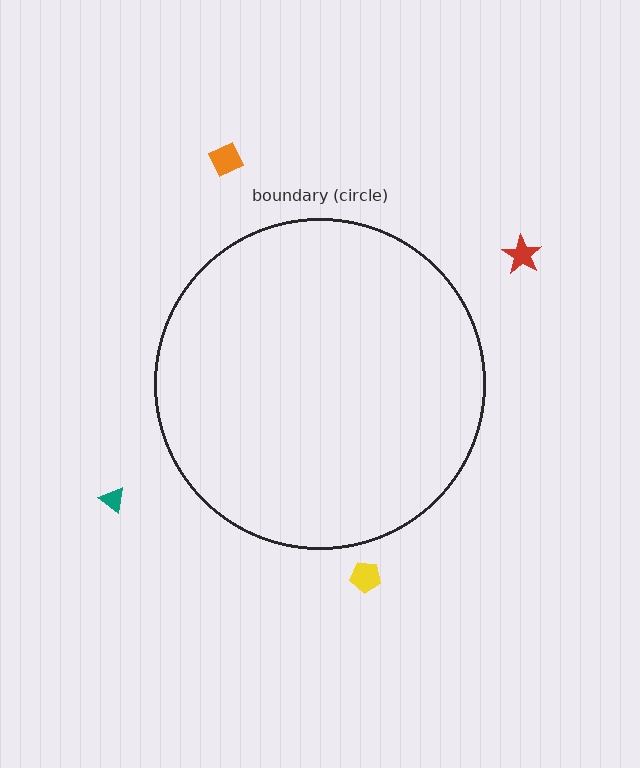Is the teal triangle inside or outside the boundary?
Outside.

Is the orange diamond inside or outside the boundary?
Outside.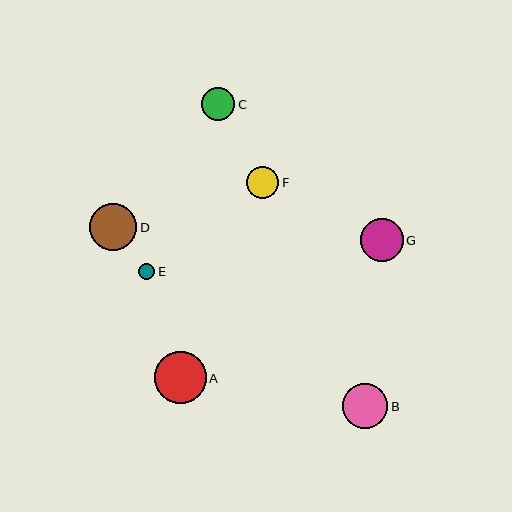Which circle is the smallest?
Circle E is the smallest with a size of approximately 16 pixels.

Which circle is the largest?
Circle A is the largest with a size of approximately 52 pixels.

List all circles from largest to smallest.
From largest to smallest: A, D, B, G, C, F, E.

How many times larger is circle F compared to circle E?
Circle F is approximately 2.1 times the size of circle E.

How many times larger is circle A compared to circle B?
Circle A is approximately 1.1 times the size of circle B.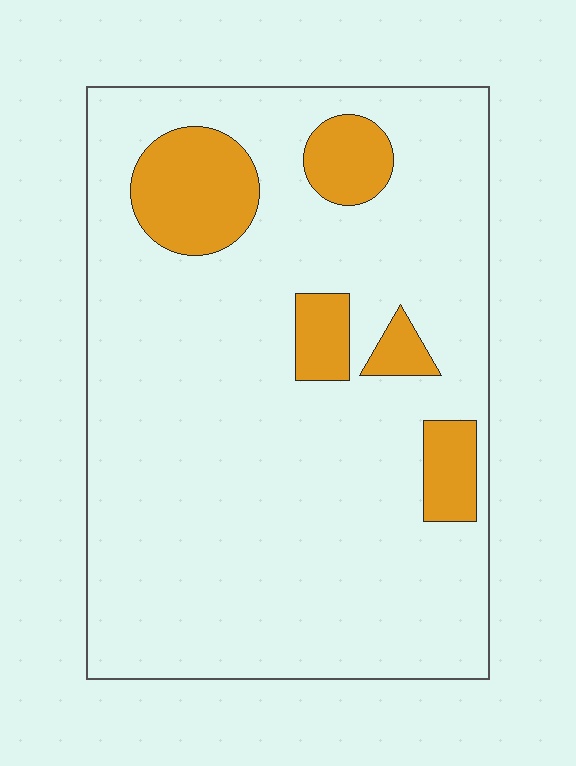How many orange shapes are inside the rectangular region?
5.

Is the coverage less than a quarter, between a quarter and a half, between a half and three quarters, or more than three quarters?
Less than a quarter.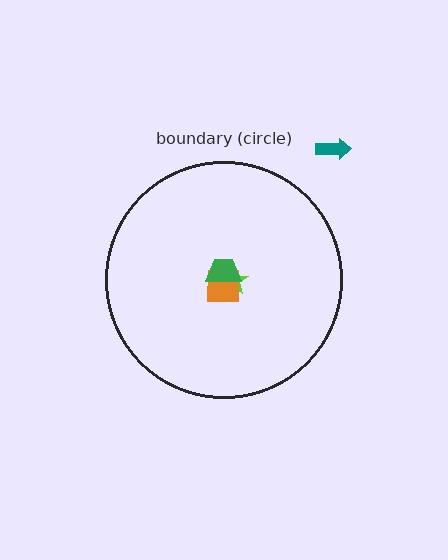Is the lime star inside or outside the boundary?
Inside.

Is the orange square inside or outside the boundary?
Inside.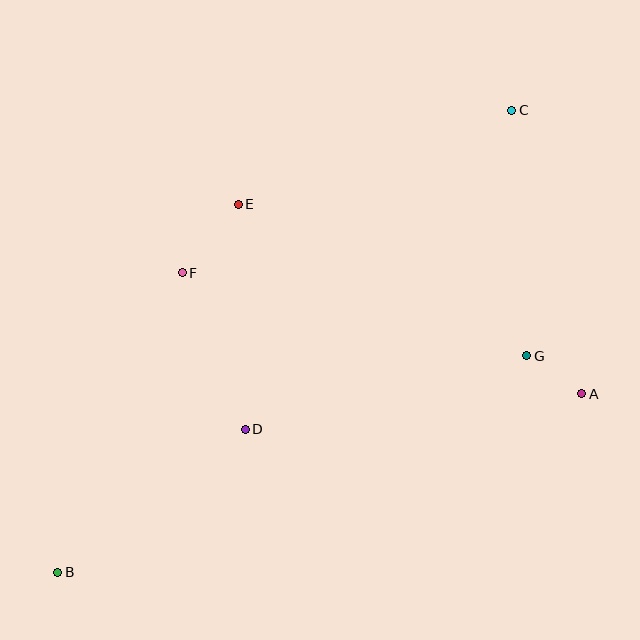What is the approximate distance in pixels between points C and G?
The distance between C and G is approximately 246 pixels.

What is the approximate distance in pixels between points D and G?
The distance between D and G is approximately 291 pixels.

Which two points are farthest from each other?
Points B and C are farthest from each other.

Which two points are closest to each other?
Points A and G are closest to each other.